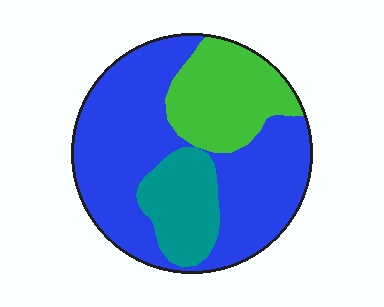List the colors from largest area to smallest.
From largest to smallest: blue, green, teal.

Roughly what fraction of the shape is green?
Green covers roughly 25% of the shape.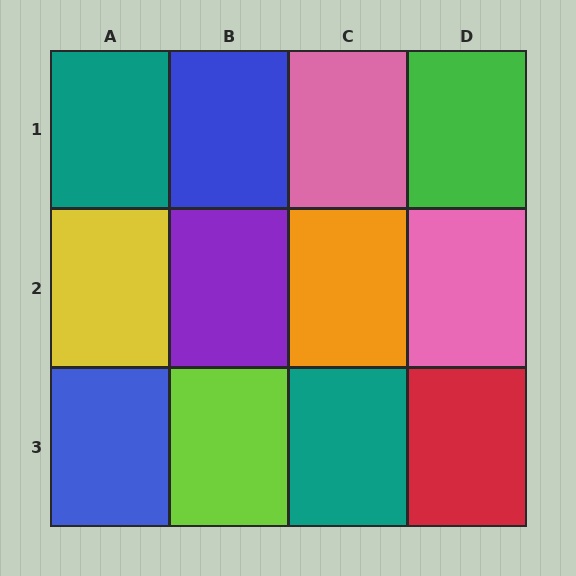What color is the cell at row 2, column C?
Orange.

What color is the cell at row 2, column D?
Pink.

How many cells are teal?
2 cells are teal.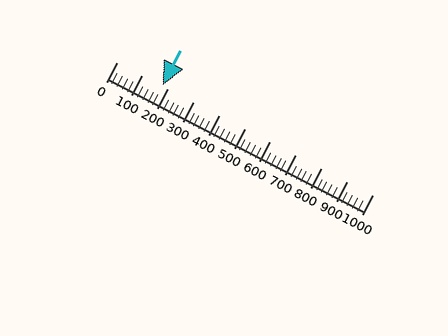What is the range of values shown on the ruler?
The ruler shows values from 0 to 1000.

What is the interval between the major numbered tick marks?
The major tick marks are spaced 100 units apart.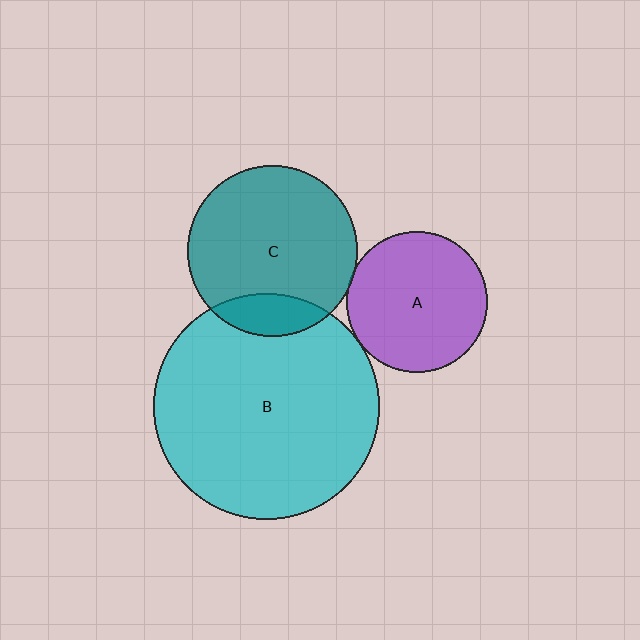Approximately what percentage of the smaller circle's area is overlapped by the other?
Approximately 5%.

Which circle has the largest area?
Circle B (cyan).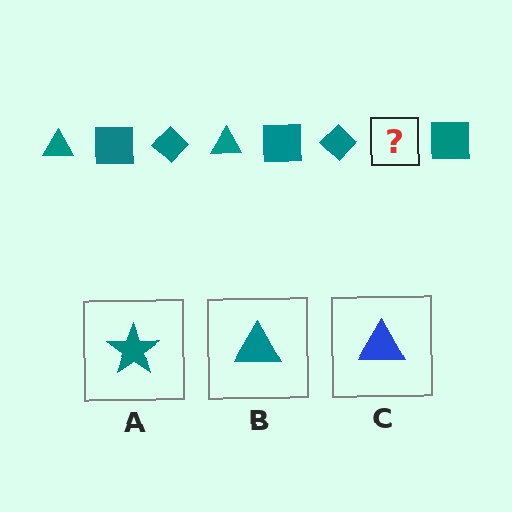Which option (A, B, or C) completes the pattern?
B.